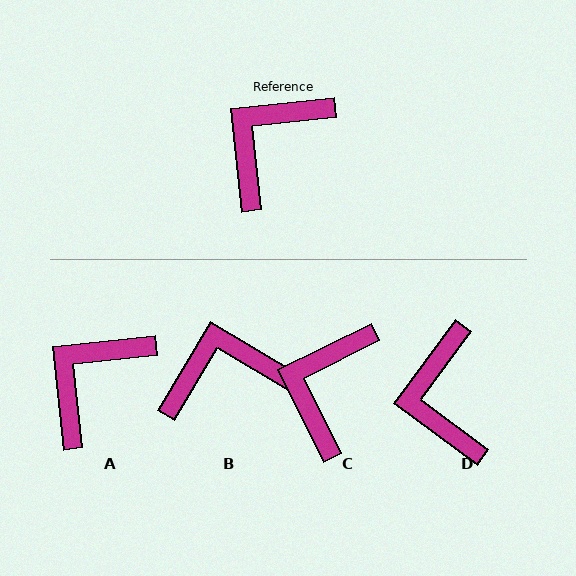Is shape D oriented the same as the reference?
No, it is off by about 47 degrees.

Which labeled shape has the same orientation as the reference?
A.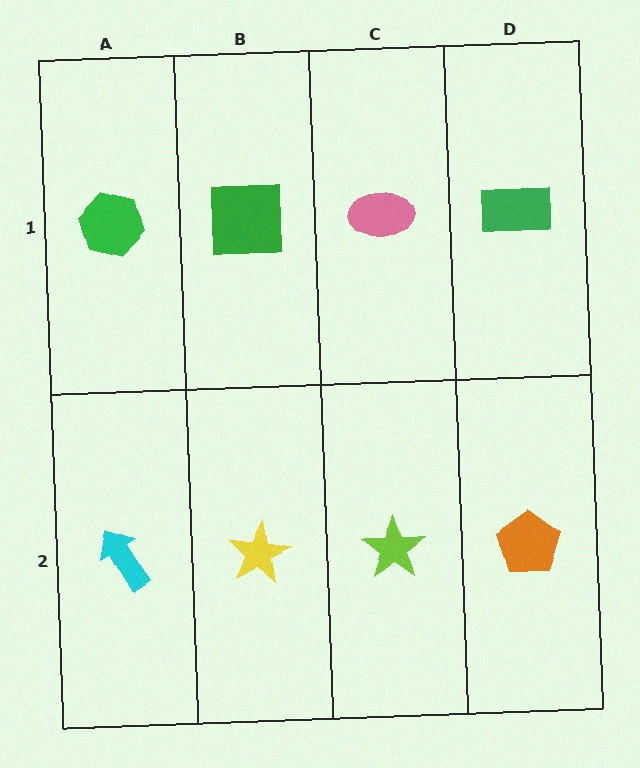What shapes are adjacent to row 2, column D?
A green rectangle (row 1, column D), a lime star (row 2, column C).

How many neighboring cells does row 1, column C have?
3.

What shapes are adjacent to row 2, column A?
A green hexagon (row 1, column A), a yellow star (row 2, column B).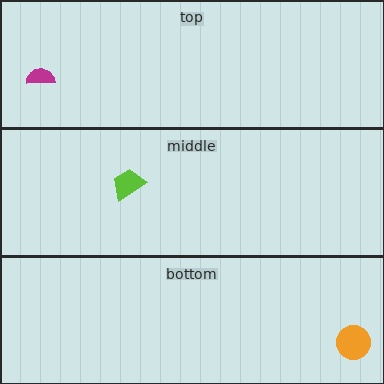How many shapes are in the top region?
1.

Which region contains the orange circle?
The bottom region.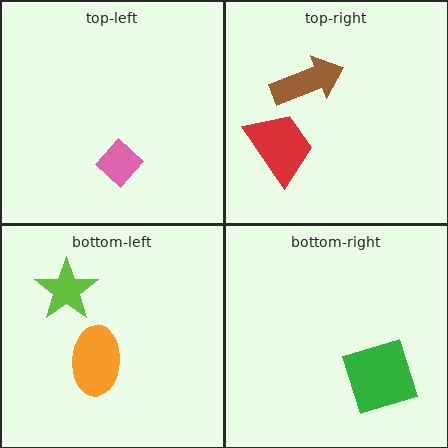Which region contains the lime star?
The bottom-left region.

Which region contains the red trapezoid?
The top-right region.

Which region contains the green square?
The bottom-right region.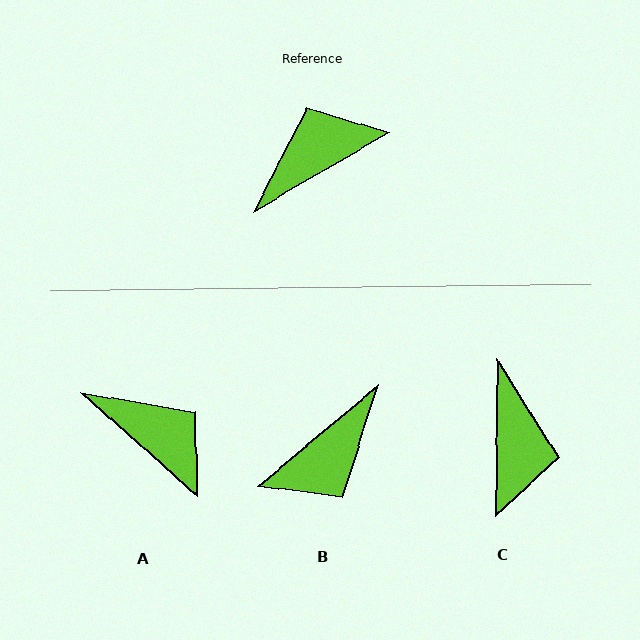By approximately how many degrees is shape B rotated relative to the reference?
Approximately 170 degrees clockwise.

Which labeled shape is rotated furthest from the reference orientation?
B, about 170 degrees away.